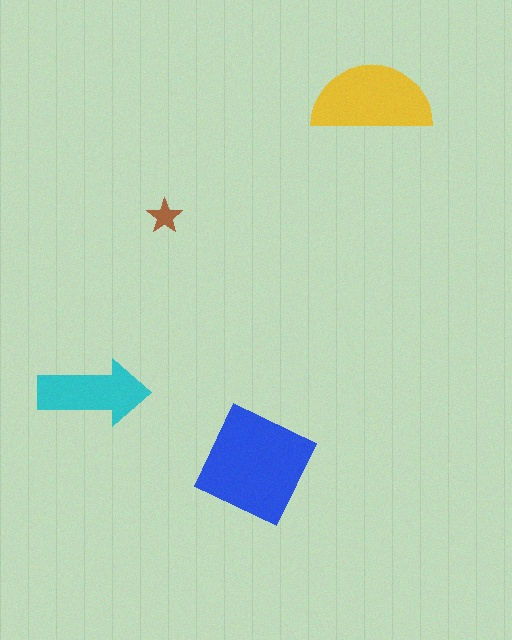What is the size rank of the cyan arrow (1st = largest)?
3rd.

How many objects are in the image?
There are 4 objects in the image.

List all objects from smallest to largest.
The brown star, the cyan arrow, the yellow semicircle, the blue diamond.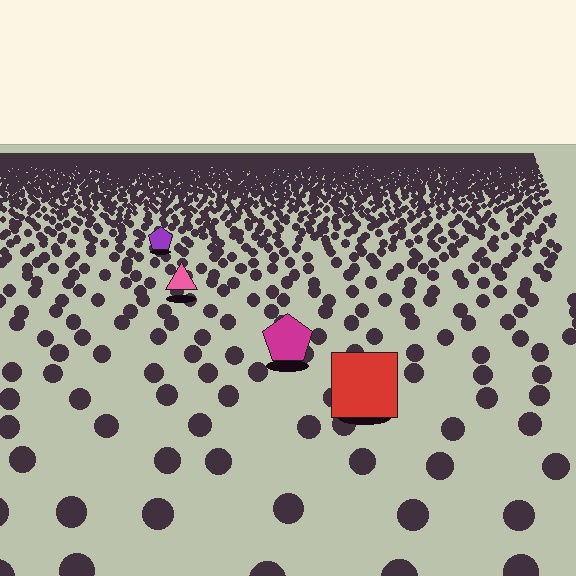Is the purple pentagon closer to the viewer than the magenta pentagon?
No. The magenta pentagon is closer — you can tell from the texture gradient: the ground texture is coarser near it.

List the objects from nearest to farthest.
From nearest to farthest: the red square, the magenta pentagon, the pink triangle, the purple pentagon.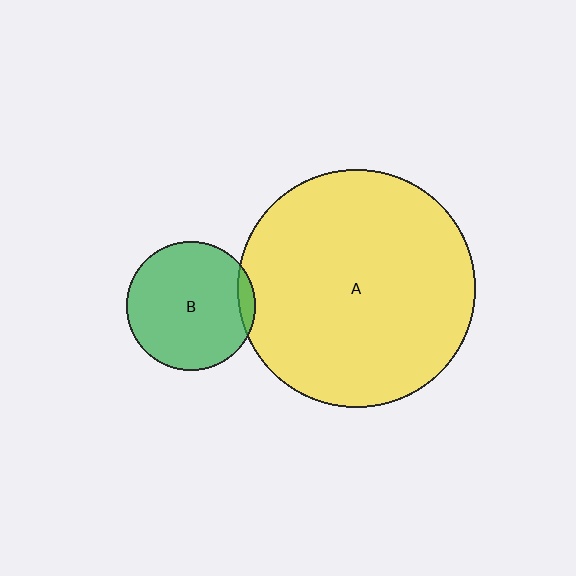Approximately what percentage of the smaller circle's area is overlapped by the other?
Approximately 5%.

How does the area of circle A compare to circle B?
Approximately 3.4 times.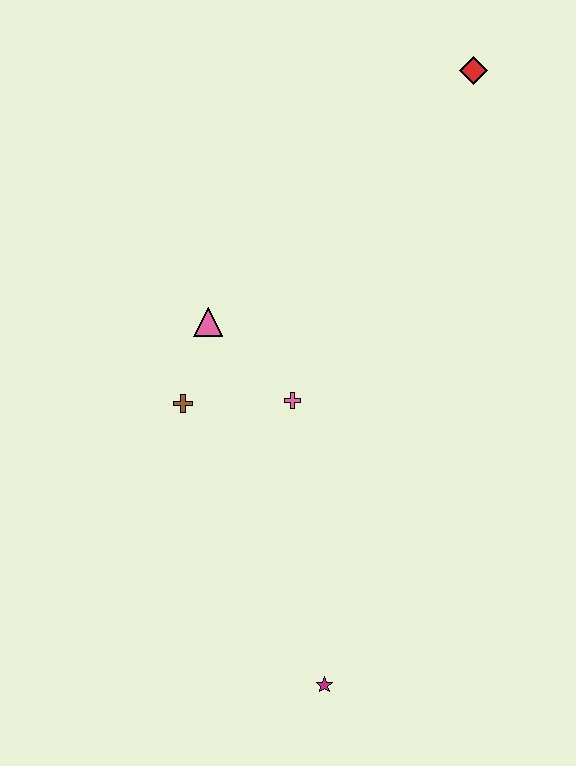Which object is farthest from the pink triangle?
The magenta star is farthest from the pink triangle.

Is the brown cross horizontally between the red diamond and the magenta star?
No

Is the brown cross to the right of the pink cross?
No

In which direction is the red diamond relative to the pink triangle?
The red diamond is to the right of the pink triangle.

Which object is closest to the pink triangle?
The brown cross is closest to the pink triangle.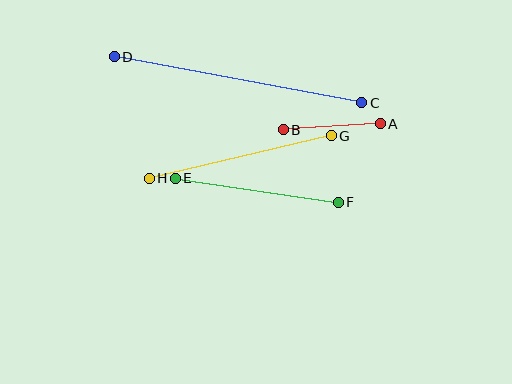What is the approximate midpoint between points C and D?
The midpoint is at approximately (238, 80) pixels.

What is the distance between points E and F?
The distance is approximately 165 pixels.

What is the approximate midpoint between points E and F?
The midpoint is at approximately (257, 190) pixels.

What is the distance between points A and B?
The distance is approximately 97 pixels.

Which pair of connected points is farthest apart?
Points C and D are farthest apart.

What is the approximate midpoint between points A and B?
The midpoint is at approximately (332, 127) pixels.